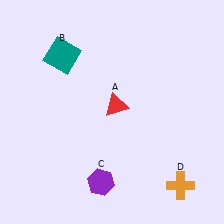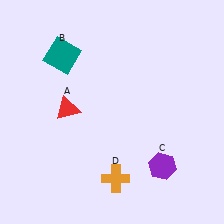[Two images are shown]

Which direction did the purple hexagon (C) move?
The purple hexagon (C) moved right.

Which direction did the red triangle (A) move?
The red triangle (A) moved left.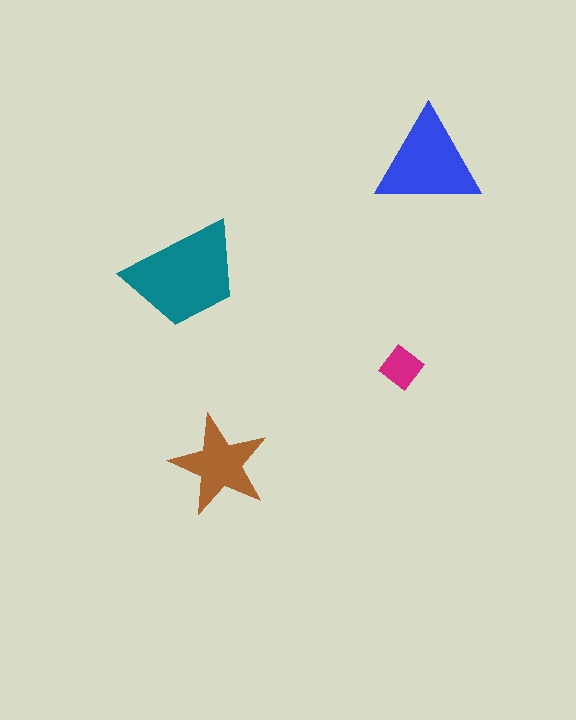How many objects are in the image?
There are 4 objects in the image.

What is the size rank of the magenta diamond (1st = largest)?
4th.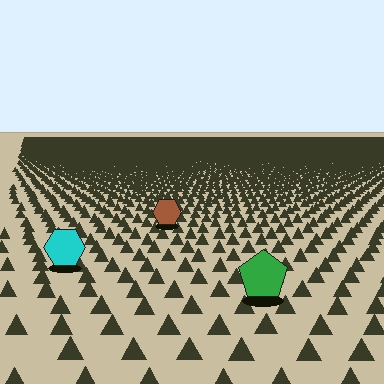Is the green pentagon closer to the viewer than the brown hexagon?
Yes. The green pentagon is closer — you can tell from the texture gradient: the ground texture is coarser near it.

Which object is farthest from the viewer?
The brown hexagon is farthest from the viewer. It appears smaller and the ground texture around it is denser.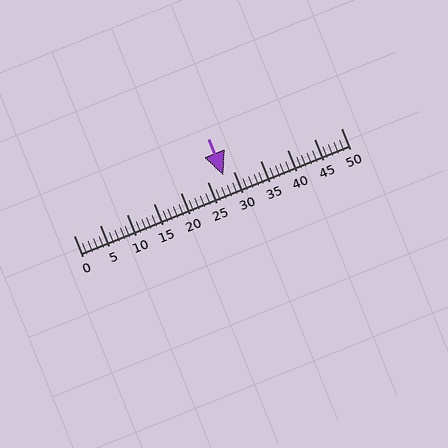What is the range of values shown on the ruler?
The ruler shows values from 0 to 50.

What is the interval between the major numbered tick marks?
The major tick marks are spaced 5 units apart.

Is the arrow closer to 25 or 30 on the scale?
The arrow is closer to 30.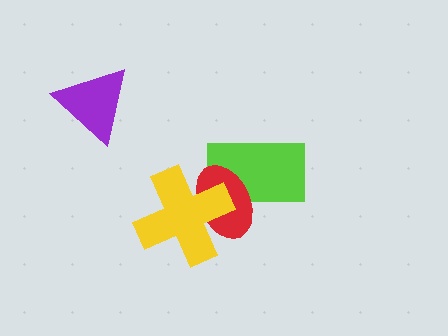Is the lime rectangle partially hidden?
Yes, it is partially covered by another shape.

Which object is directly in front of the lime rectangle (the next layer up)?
The red ellipse is directly in front of the lime rectangle.